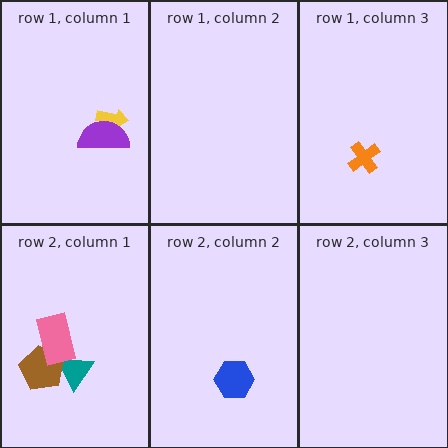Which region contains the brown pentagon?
The row 2, column 1 region.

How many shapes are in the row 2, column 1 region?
3.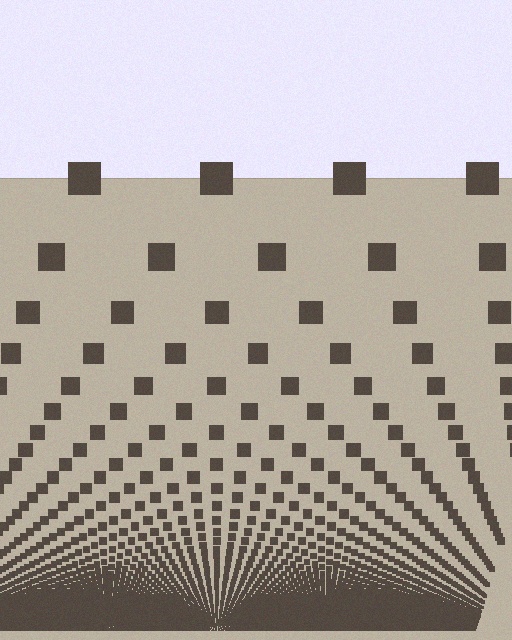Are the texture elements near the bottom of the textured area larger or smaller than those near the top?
Smaller. The gradient is inverted — elements near the bottom are smaller and denser.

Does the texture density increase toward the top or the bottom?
Density increases toward the bottom.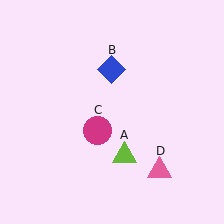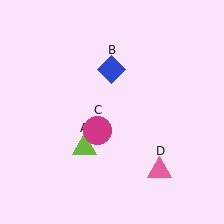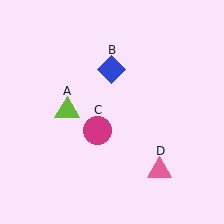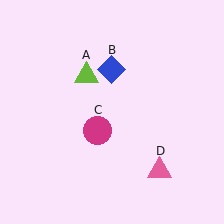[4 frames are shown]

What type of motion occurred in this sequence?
The lime triangle (object A) rotated clockwise around the center of the scene.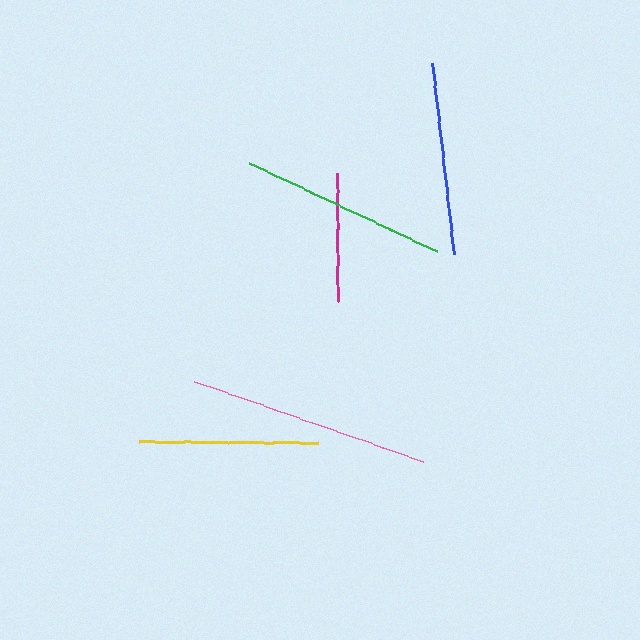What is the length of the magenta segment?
The magenta segment is approximately 128 pixels long.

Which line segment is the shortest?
The magenta line is the shortest at approximately 128 pixels.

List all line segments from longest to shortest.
From longest to shortest: pink, green, blue, yellow, magenta.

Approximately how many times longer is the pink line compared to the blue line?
The pink line is approximately 1.3 times the length of the blue line.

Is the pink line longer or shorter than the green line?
The pink line is longer than the green line.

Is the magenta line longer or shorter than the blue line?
The blue line is longer than the magenta line.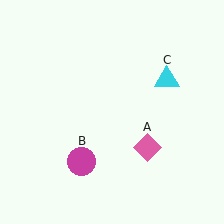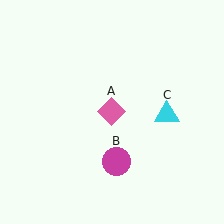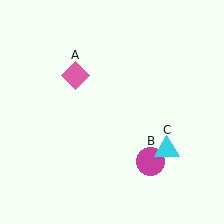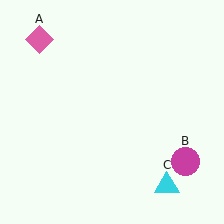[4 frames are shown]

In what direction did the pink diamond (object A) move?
The pink diamond (object A) moved up and to the left.